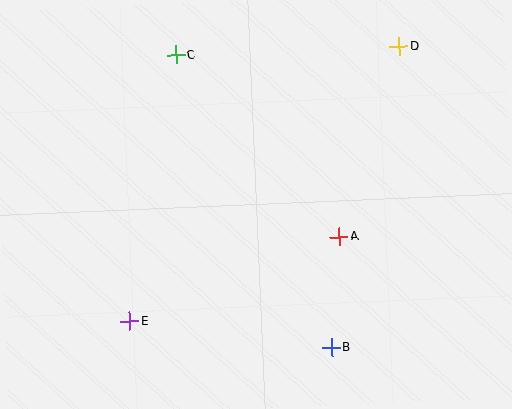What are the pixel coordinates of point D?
Point D is at (399, 47).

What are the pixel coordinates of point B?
Point B is at (331, 348).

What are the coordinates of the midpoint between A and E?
The midpoint between A and E is at (234, 279).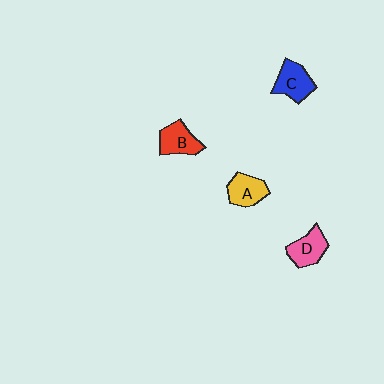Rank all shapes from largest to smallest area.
From largest to smallest: C (blue), D (pink), B (red), A (yellow).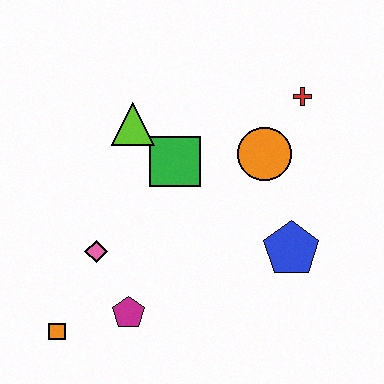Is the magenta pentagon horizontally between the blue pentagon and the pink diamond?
Yes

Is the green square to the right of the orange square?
Yes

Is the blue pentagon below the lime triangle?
Yes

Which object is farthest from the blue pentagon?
The orange square is farthest from the blue pentagon.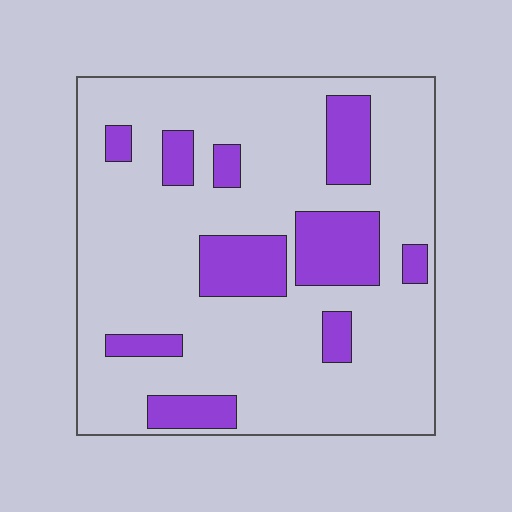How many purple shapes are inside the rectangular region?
10.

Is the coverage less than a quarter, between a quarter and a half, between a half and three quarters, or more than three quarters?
Less than a quarter.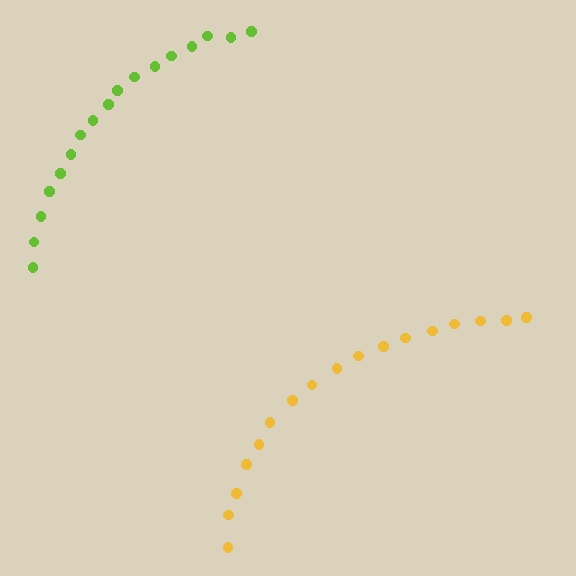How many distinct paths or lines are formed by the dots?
There are 2 distinct paths.